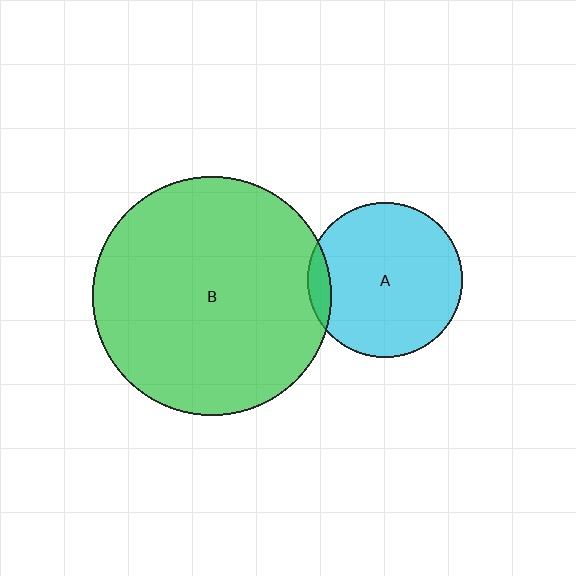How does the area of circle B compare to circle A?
Approximately 2.4 times.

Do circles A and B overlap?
Yes.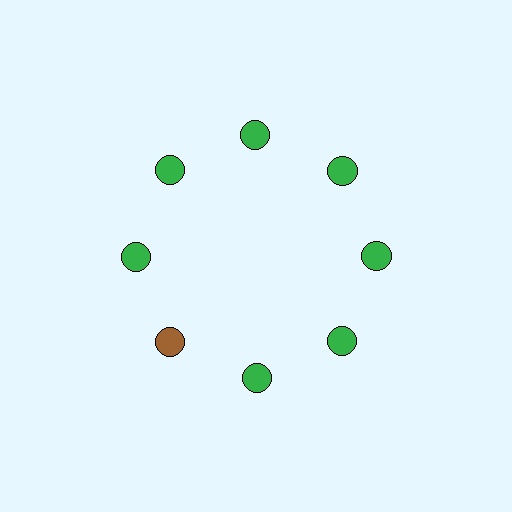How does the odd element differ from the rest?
It has a different color: brown instead of green.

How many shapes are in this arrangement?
There are 8 shapes arranged in a ring pattern.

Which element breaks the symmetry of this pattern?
The brown circle at roughly the 8 o'clock position breaks the symmetry. All other shapes are green circles.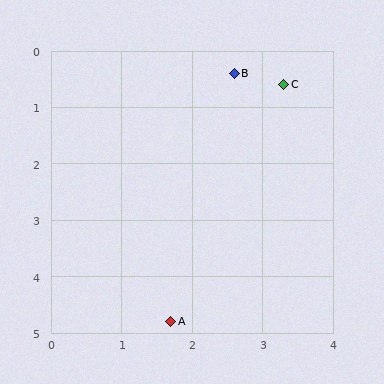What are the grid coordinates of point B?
Point B is at approximately (2.6, 0.4).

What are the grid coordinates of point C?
Point C is at approximately (3.3, 0.6).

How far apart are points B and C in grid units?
Points B and C are about 0.7 grid units apart.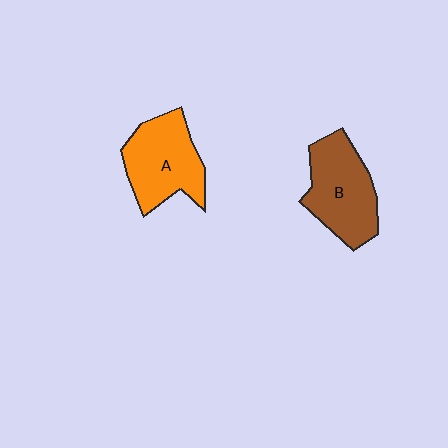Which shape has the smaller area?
Shape A (orange).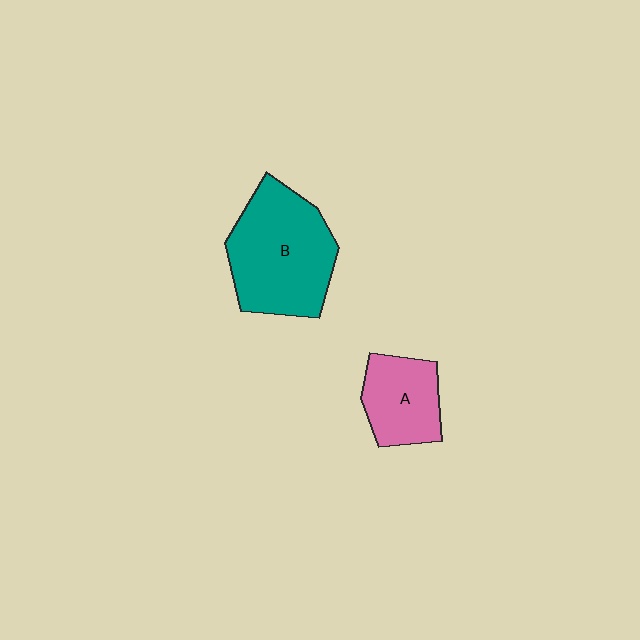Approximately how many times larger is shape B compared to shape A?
Approximately 1.8 times.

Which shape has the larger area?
Shape B (teal).